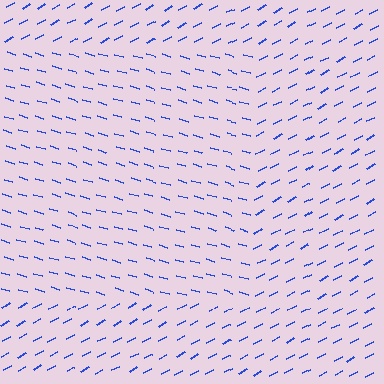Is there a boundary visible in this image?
Yes, there is a texture boundary formed by a change in line orientation.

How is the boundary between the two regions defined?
The boundary is defined purely by a change in line orientation (approximately 45 degrees difference). All lines are the same color and thickness.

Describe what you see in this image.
The image is filled with small blue line segments. A rectangle region in the image has lines oriented differently from the surrounding lines, creating a visible texture boundary.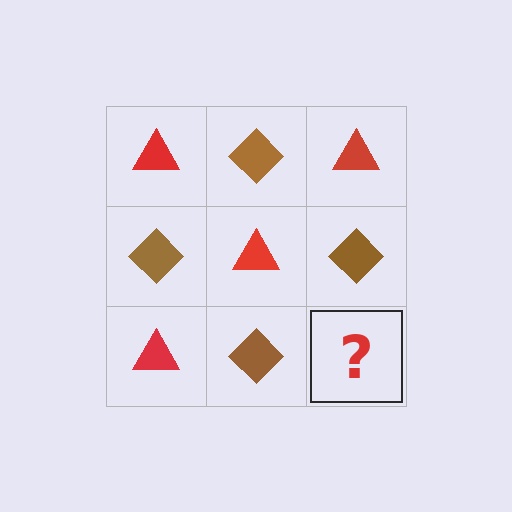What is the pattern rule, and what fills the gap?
The rule is that it alternates red triangle and brown diamond in a checkerboard pattern. The gap should be filled with a red triangle.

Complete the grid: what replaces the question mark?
The question mark should be replaced with a red triangle.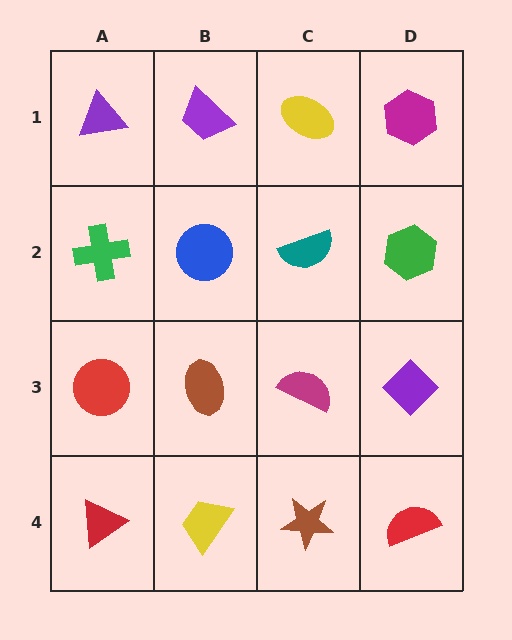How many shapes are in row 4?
4 shapes.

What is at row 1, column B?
A purple trapezoid.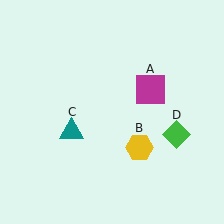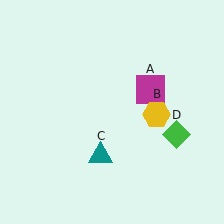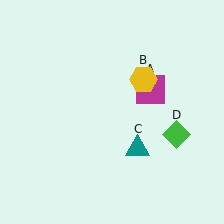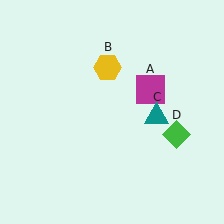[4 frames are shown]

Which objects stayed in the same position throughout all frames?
Magenta square (object A) and green diamond (object D) remained stationary.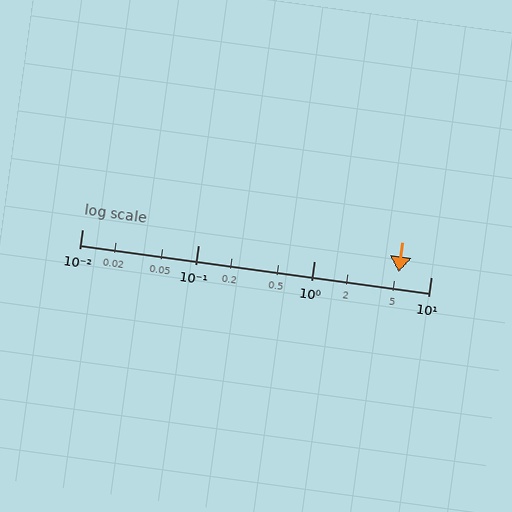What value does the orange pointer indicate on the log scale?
The pointer indicates approximately 5.3.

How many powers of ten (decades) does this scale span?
The scale spans 3 decades, from 0.01 to 10.